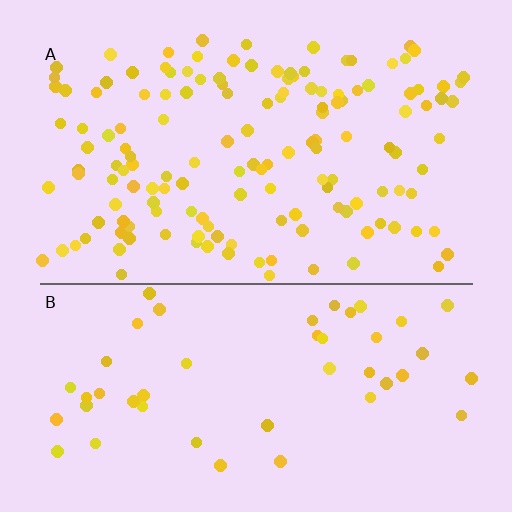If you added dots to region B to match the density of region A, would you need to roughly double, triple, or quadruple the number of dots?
Approximately triple.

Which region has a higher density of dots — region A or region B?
A (the top).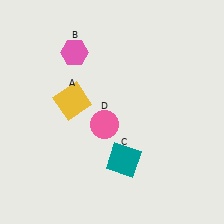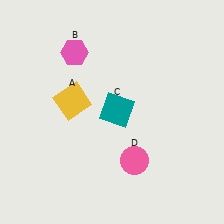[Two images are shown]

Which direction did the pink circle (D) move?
The pink circle (D) moved down.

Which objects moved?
The objects that moved are: the teal square (C), the pink circle (D).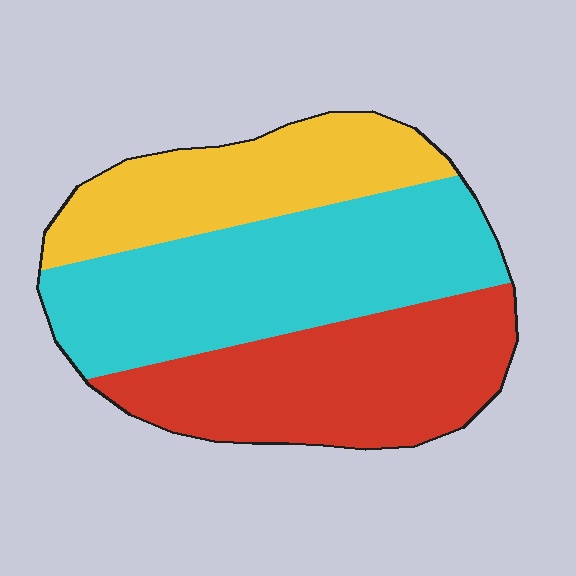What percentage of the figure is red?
Red covers roughly 35% of the figure.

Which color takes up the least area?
Yellow, at roughly 25%.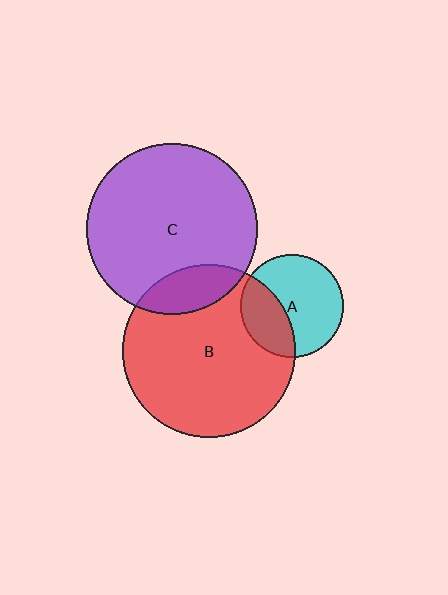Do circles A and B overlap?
Yes.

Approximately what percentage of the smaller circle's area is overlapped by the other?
Approximately 35%.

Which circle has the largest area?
Circle B (red).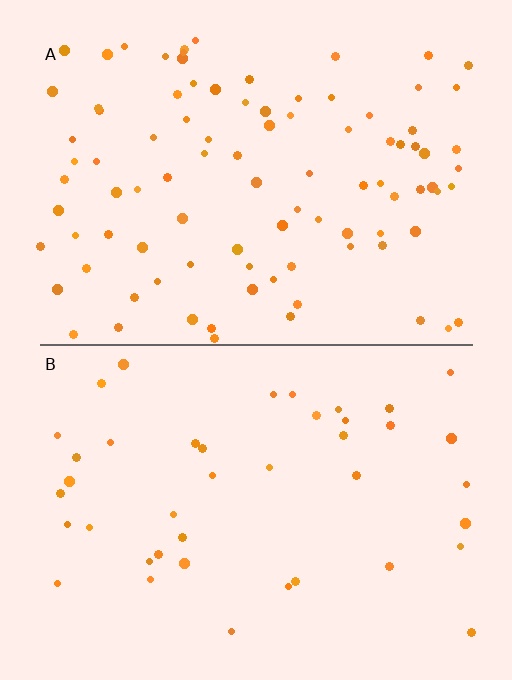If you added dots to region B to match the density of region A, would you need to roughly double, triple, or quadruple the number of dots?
Approximately double.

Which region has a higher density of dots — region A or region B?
A (the top).